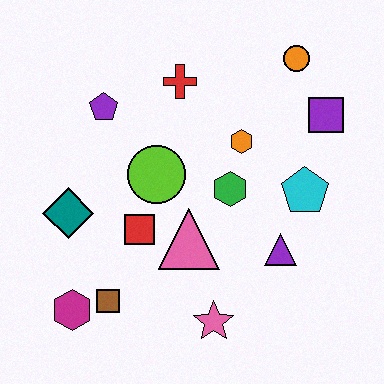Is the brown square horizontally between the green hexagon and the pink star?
No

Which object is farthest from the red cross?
The magenta hexagon is farthest from the red cross.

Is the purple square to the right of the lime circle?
Yes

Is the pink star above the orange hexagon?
No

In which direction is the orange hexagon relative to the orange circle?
The orange hexagon is below the orange circle.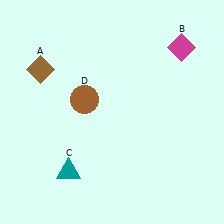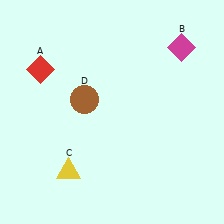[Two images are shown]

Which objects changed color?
A changed from brown to red. C changed from teal to yellow.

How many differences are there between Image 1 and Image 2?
There are 2 differences between the two images.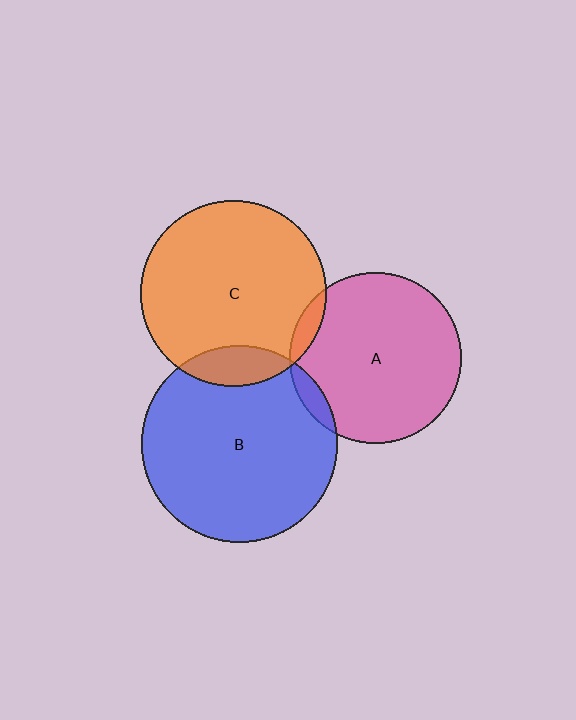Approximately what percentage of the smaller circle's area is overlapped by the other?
Approximately 5%.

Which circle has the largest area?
Circle B (blue).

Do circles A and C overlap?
Yes.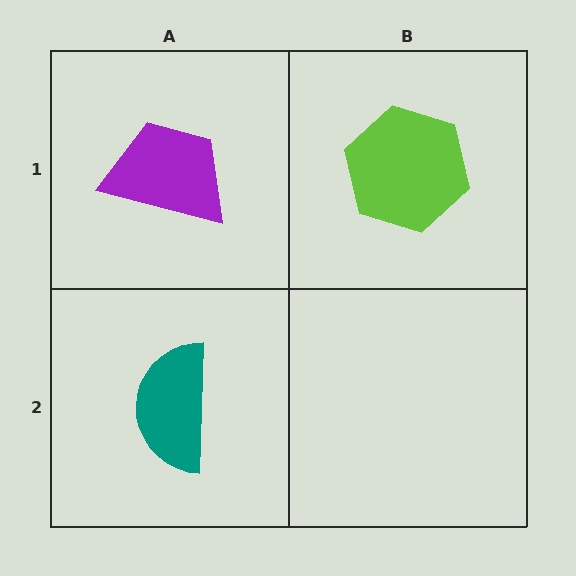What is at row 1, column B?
A lime hexagon.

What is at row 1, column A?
A purple trapezoid.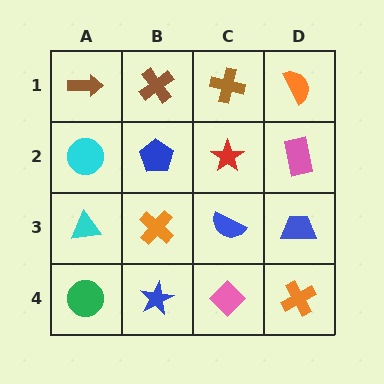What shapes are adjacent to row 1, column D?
A pink rectangle (row 2, column D), a brown cross (row 1, column C).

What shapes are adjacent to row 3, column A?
A cyan circle (row 2, column A), a green circle (row 4, column A), an orange cross (row 3, column B).